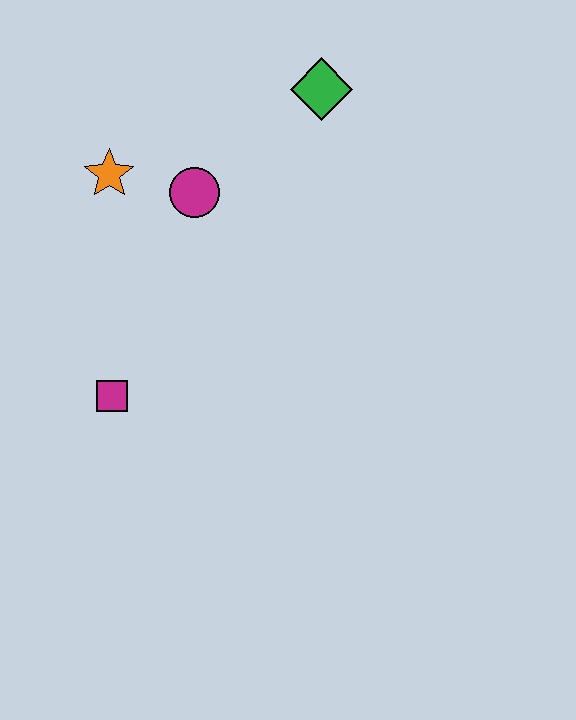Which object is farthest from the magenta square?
The green diamond is farthest from the magenta square.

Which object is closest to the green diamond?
The magenta circle is closest to the green diamond.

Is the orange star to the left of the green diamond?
Yes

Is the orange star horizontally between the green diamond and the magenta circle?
No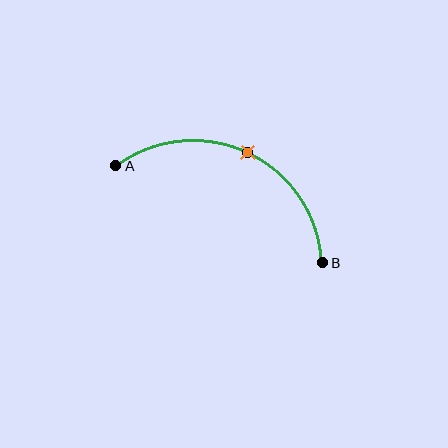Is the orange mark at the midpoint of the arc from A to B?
Yes. The orange mark lies on the arc at equal arc-length from both A and B — it is the arc midpoint.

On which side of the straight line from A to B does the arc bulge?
The arc bulges above the straight line connecting A and B.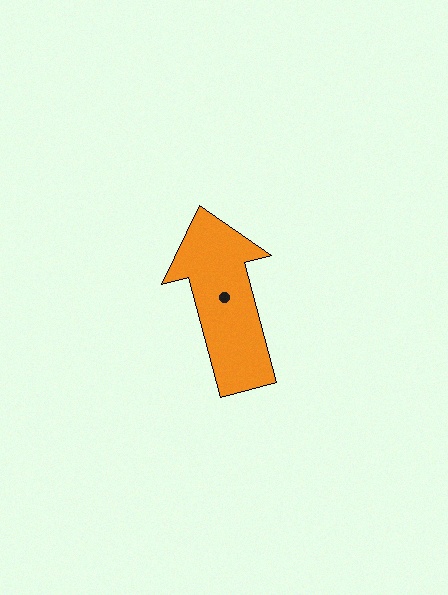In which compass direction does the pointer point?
North.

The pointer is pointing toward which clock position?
Roughly 12 o'clock.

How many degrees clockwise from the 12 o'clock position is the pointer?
Approximately 345 degrees.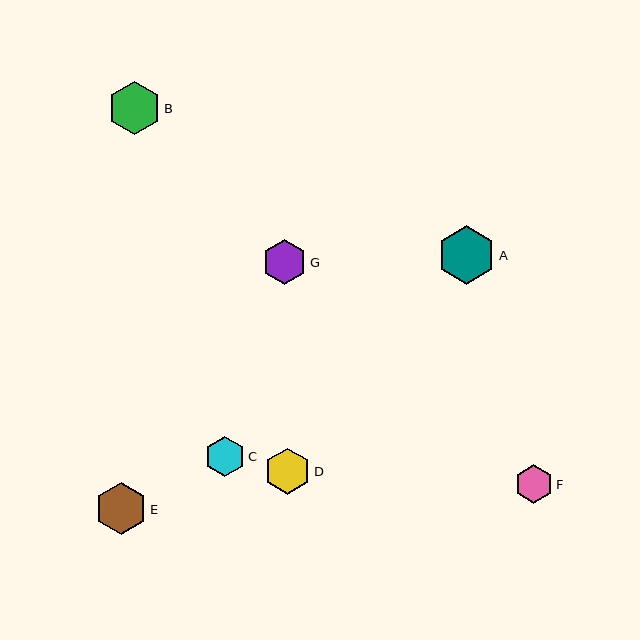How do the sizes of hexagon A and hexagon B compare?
Hexagon A and hexagon B are approximately the same size.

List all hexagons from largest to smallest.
From largest to smallest: A, B, E, D, G, C, F.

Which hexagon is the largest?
Hexagon A is the largest with a size of approximately 58 pixels.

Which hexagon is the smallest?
Hexagon F is the smallest with a size of approximately 38 pixels.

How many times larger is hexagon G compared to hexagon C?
Hexagon G is approximately 1.1 times the size of hexagon C.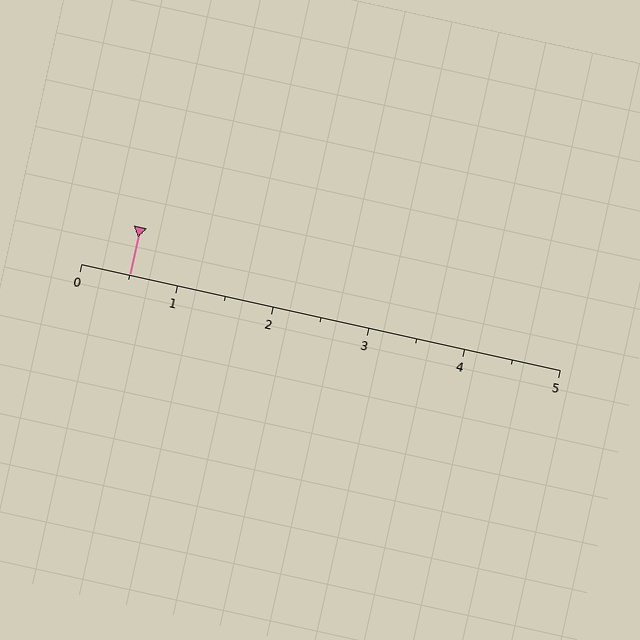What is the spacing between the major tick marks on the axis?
The major ticks are spaced 1 apart.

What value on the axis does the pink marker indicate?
The marker indicates approximately 0.5.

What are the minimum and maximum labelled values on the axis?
The axis runs from 0 to 5.